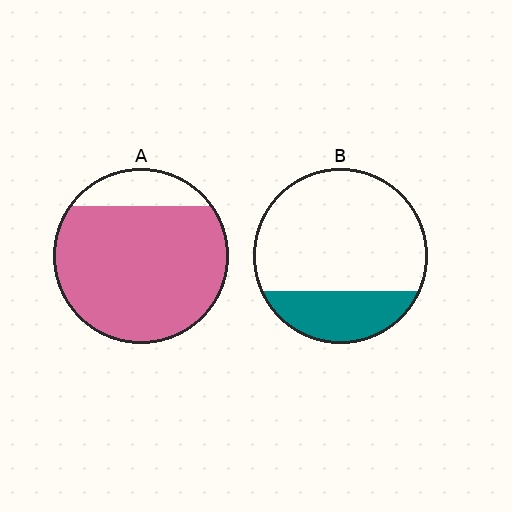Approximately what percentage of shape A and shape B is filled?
A is approximately 85% and B is approximately 25%.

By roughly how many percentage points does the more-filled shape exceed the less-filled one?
By roughly 60 percentage points (A over B).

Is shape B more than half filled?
No.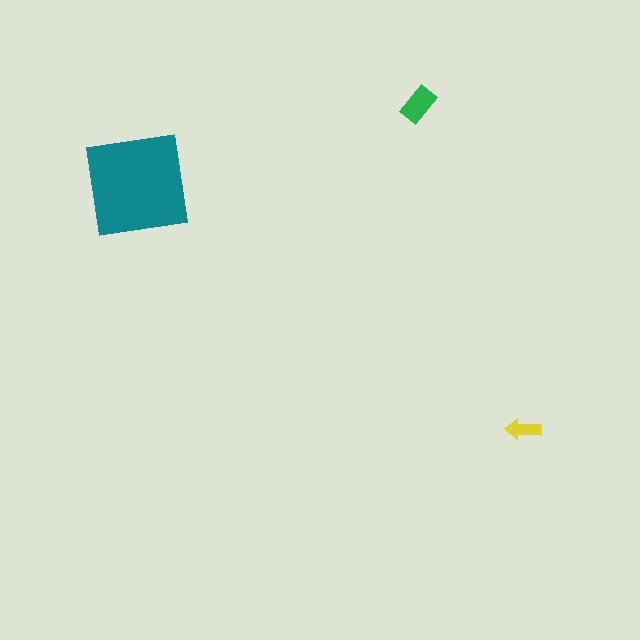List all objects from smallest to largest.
The yellow arrow, the green rectangle, the teal square.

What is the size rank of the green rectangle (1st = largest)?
2nd.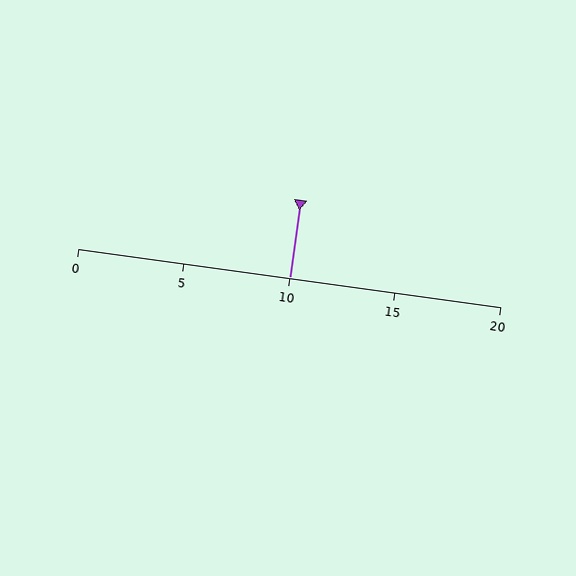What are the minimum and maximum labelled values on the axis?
The axis runs from 0 to 20.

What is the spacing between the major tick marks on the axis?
The major ticks are spaced 5 apart.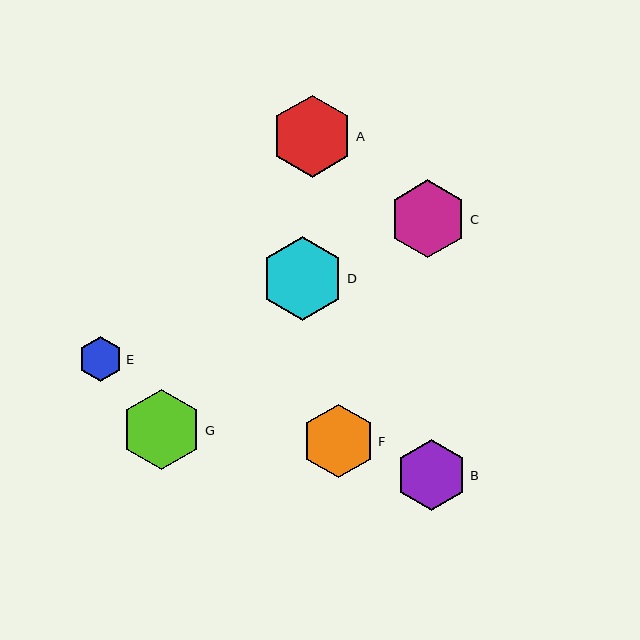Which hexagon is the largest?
Hexagon D is the largest with a size of approximately 83 pixels.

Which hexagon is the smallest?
Hexagon E is the smallest with a size of approximately 44 pixels.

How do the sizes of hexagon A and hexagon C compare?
Hexagon A and hexagon C are approximately the same size.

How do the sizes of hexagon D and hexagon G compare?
Hexagon D and hexagon G are approximately the same size.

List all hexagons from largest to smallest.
From largest to smallest: D, A, G, C, F, B, E.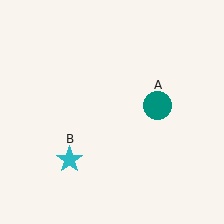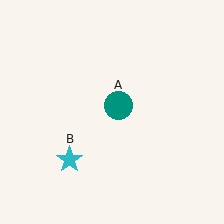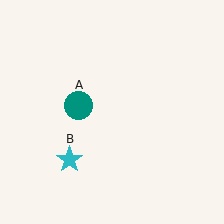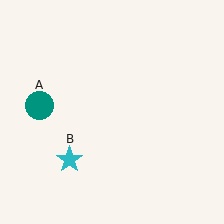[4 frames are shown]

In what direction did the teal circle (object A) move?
The teal circle (object A) moved left.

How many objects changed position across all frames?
1 object changed position: teal circle (object A).